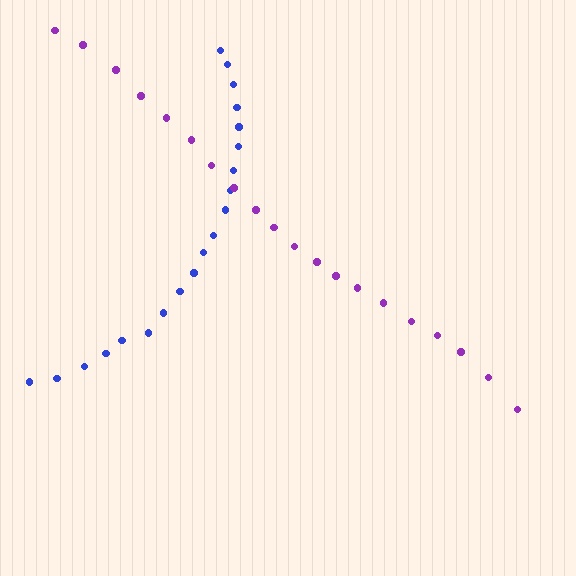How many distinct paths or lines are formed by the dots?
There are 2 distinct paths.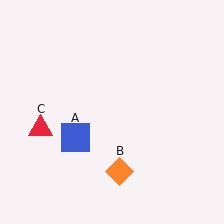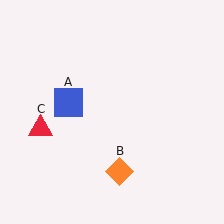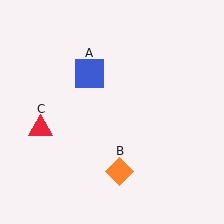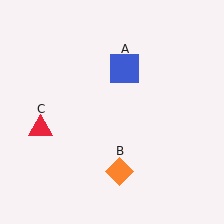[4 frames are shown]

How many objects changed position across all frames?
1 object changed position: blue square (object A).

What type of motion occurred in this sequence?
The blue square (object A) rotated clockwise around the center of the scene.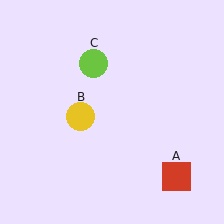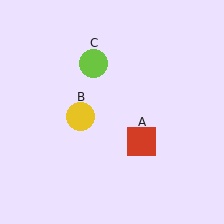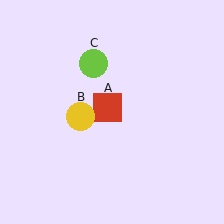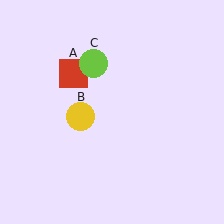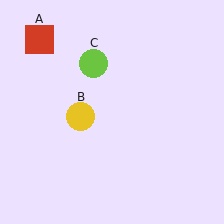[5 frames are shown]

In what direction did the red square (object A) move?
The red square (object A) moved up and to the left.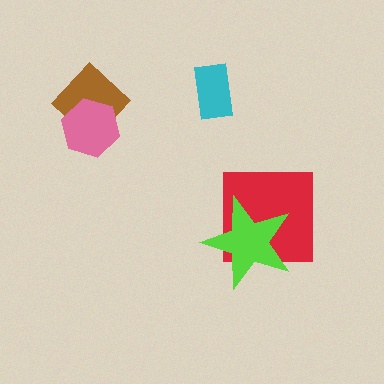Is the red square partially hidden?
Yes, it is partially covered by another shape.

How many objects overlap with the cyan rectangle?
0 objects overlap with the cyan rectangle.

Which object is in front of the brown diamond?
The pink hexagon is in front of the brown diamond.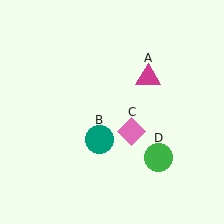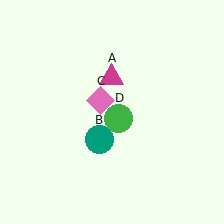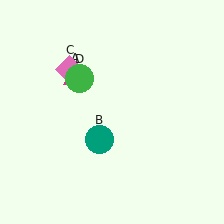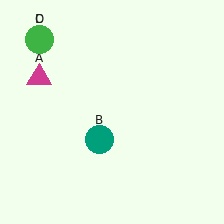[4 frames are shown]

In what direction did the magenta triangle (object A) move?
The magenta triangle (object A) moved left.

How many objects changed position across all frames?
3 objects changed position: magenta triangle (object A), pink diamond (object C), green circle (object D).